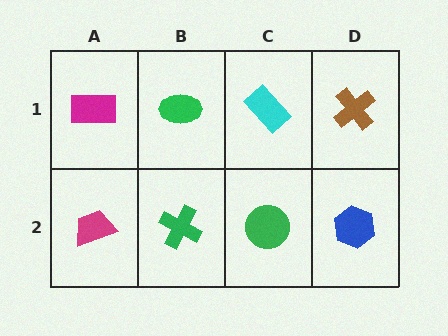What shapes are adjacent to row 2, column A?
A magenta rectangle (row 1, column A), a green cross (row 2, column B).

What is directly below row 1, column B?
A green cross.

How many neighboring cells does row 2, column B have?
3.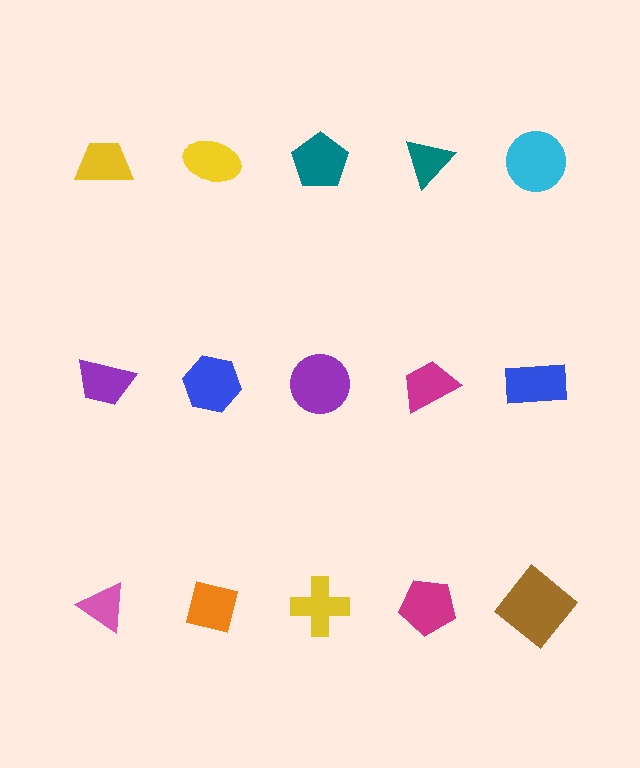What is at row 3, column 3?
A yellow cross.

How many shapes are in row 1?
5 shapes.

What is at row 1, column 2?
A yellow ellipse.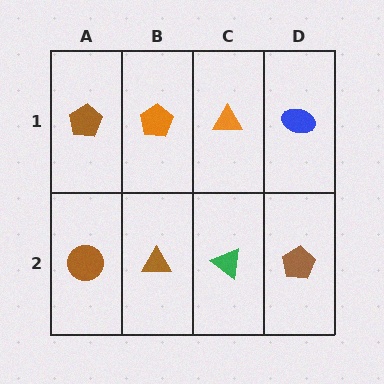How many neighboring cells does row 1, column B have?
3.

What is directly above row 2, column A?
A brown pentagon.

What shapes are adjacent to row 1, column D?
A brown pentagon (row 2, column D), an orange triangle (row 1, column C).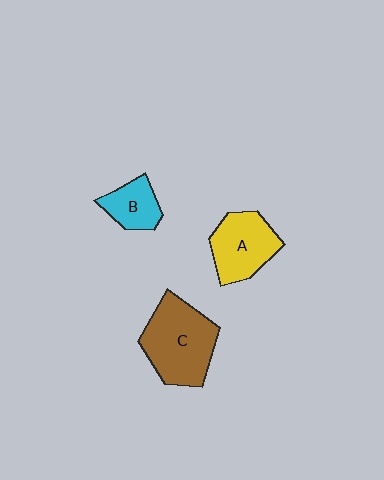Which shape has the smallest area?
Shape B (cyan).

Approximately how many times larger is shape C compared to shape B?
Approximately 2.2 times.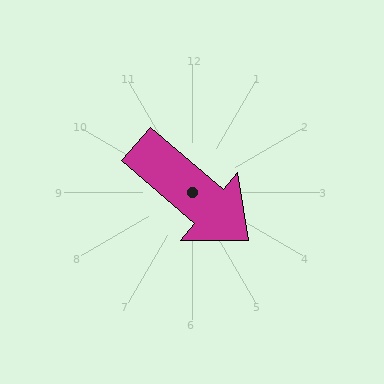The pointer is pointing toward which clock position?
Roughly 4 o'clock.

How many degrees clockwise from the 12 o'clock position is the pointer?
Approximately 131 degrees.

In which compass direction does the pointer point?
Southeast.